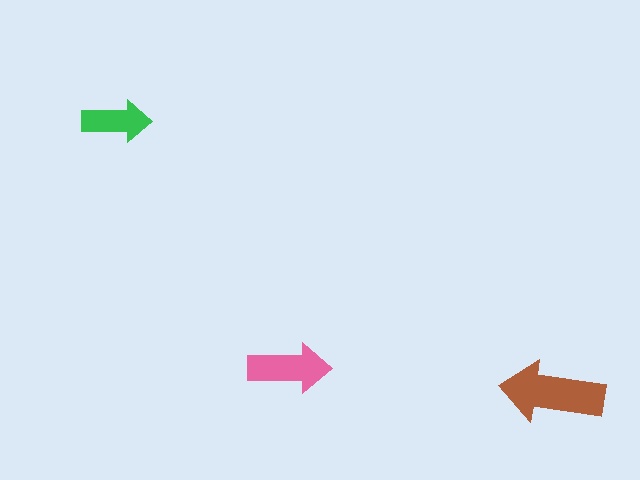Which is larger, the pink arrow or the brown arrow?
The brown one.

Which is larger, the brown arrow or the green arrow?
The brown one.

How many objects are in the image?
There are 3 objects in the image.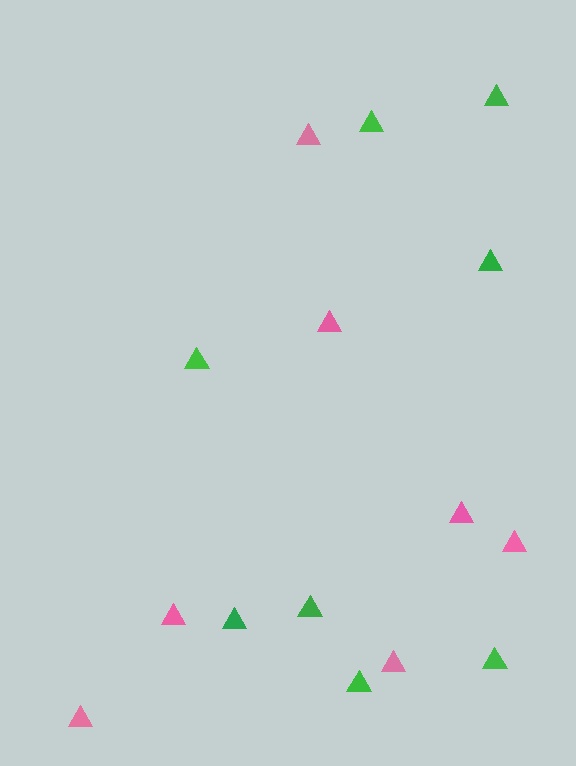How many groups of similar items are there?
There are 2 groups: one group of pink triangles (7) and one group of green triangles (8).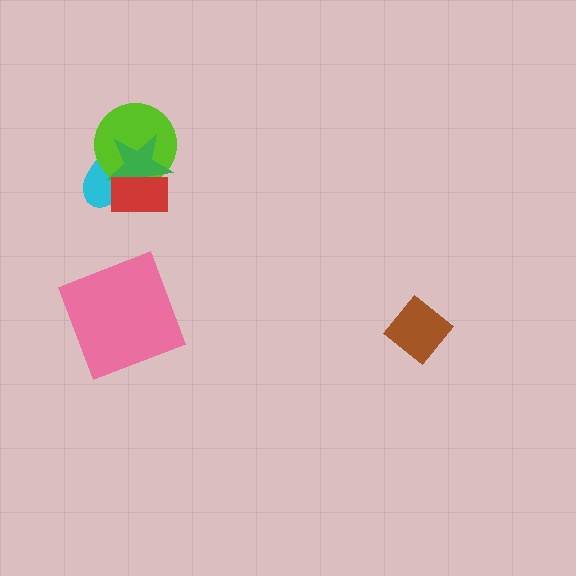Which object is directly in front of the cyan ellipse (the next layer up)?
The lime circle is directly in front of the cyan ellipse.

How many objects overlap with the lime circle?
3 objects overlap with the lime circle.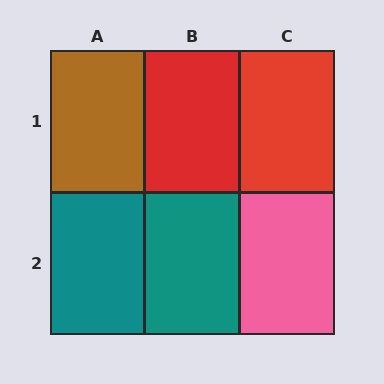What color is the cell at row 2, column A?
Teal.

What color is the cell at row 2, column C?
Pink.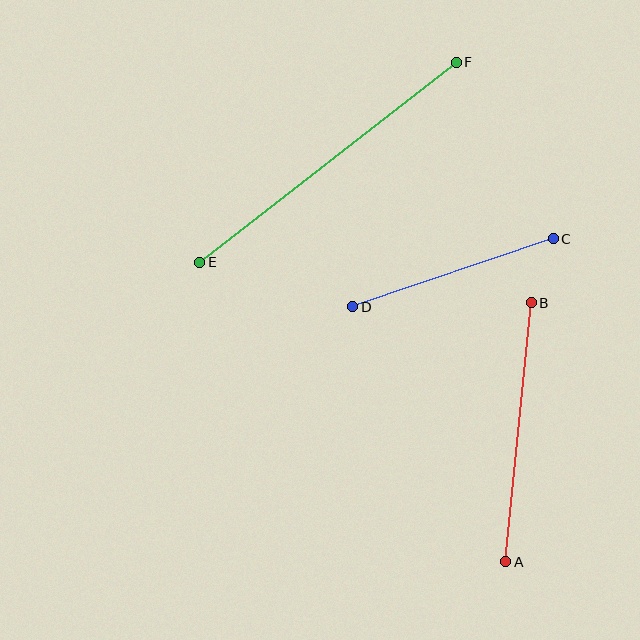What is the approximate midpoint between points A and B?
The midpoint is at approximately (518, 432) pixels.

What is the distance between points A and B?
The distance is approximately 260 pixels.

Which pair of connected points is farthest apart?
Points E and F are farthest apart.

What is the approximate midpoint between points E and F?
The midpoint is at approximately (328, 162) pixels.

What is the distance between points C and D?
The distance is approximately 212 pixels.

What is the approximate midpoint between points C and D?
The midpoint is at approximately (453, 273) pixels.